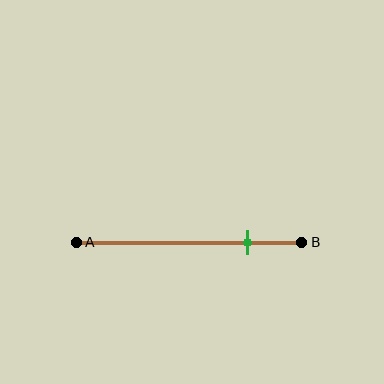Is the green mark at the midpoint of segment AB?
No, the mark is at about 75% from A, not at the 50% midpoint.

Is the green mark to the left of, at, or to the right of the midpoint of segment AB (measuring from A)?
The green mark is to the right of the midpoint of segment AB.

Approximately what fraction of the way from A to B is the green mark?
The green mark is approximately 75% of the way from A to B.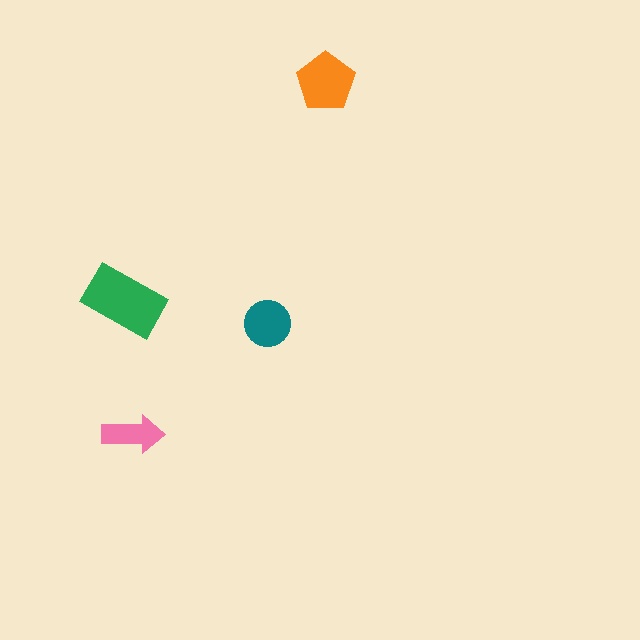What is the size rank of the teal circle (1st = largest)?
3rd.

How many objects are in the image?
There are 4 objects in the image.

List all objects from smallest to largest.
The pink arrow, the teal circle, the orange pentagon, the green rectangle.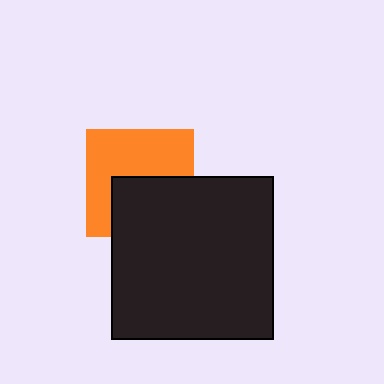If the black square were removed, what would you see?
You would see the complete orange square.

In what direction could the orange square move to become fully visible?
The orange square could move up. That would shift it out from behind the black square entirely.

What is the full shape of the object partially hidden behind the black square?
The partially hidden object is an orange square.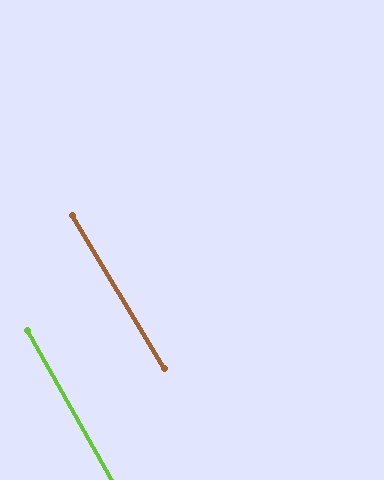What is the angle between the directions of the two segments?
Approximately 1 degree.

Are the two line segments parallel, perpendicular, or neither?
Parallel — their directions differ by only 1.3°.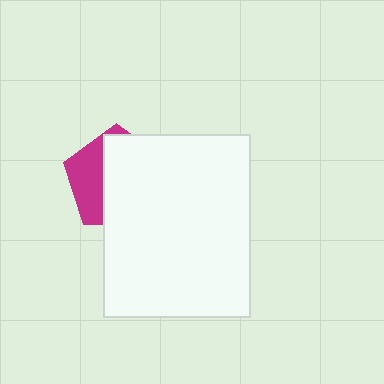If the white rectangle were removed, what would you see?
You would see the complete magenta pentagon.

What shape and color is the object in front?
The object in front is a white rectangle.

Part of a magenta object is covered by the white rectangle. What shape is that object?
It is a pentagon.